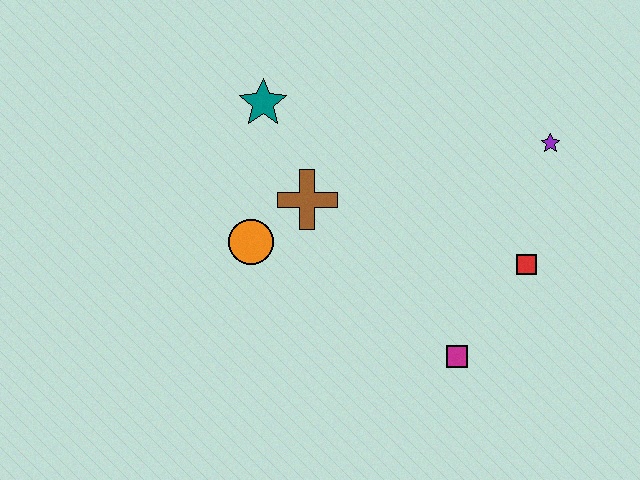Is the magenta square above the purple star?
No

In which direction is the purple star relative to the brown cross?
The purple star is to the right of the brown cross.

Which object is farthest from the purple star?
The orange circle is farthest from the purple star.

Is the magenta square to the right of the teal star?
Yes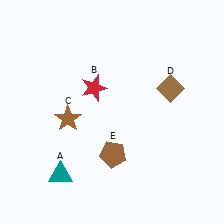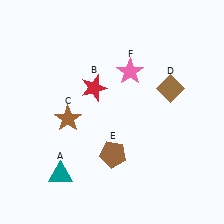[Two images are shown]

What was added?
A pink star (F) was added in Image 2.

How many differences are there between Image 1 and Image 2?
There is 1 difference between the two images.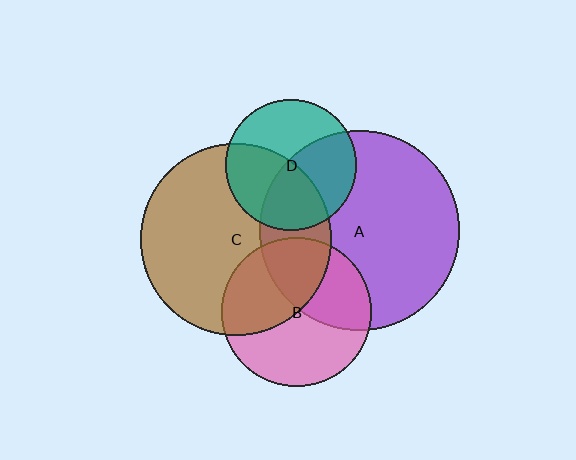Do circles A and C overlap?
Yes.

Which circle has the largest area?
Circle A (purple).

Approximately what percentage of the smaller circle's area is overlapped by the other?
Approximately 25%.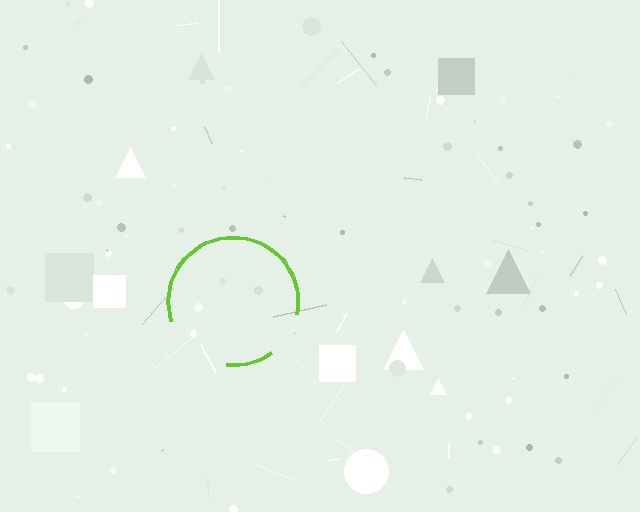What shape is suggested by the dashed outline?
The dashed outline suggests a circle.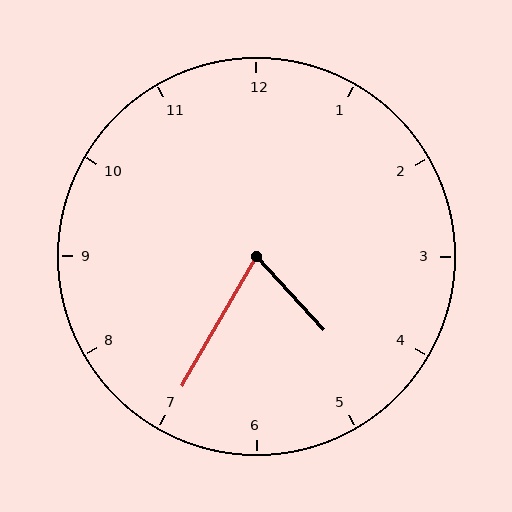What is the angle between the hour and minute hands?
Approximately 72 degrees.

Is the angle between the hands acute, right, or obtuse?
It is acute.